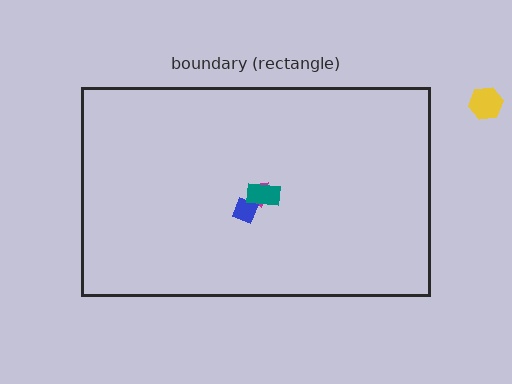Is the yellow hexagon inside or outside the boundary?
Outside.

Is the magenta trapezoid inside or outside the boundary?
Inside.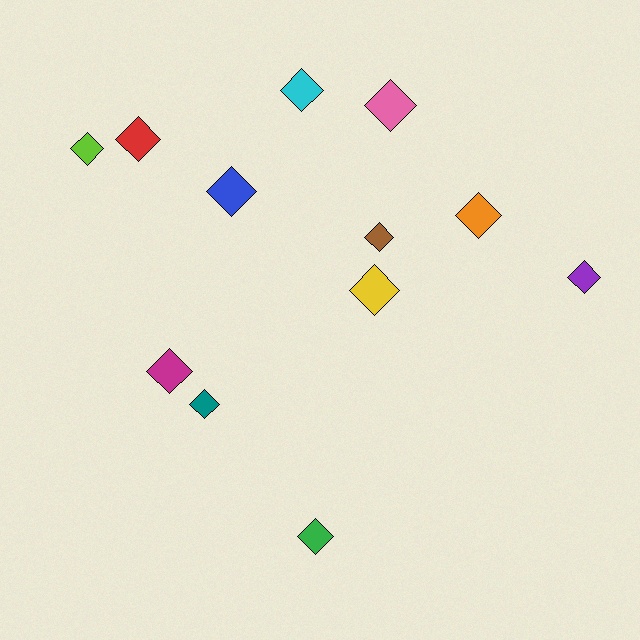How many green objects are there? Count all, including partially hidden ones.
There is 1 green object.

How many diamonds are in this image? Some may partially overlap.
There are 12 diamonds.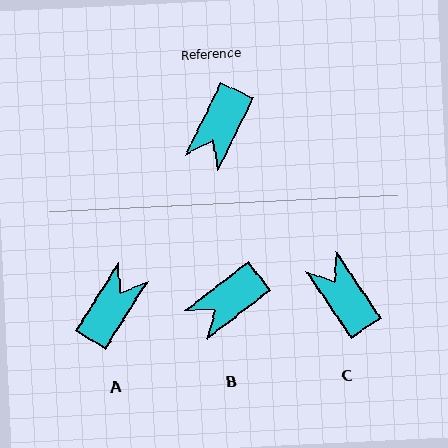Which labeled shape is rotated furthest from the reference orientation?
A, about 174 degrees away.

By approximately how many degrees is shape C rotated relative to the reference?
Approximately 120 degrees clockwise.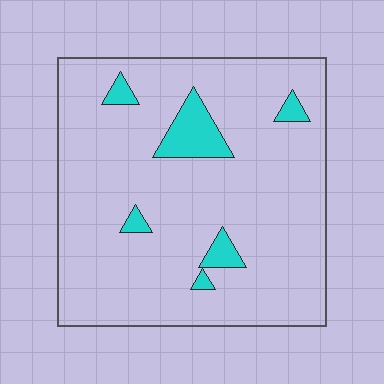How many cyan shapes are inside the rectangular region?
6.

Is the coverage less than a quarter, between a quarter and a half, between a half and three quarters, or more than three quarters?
Less than a quarter.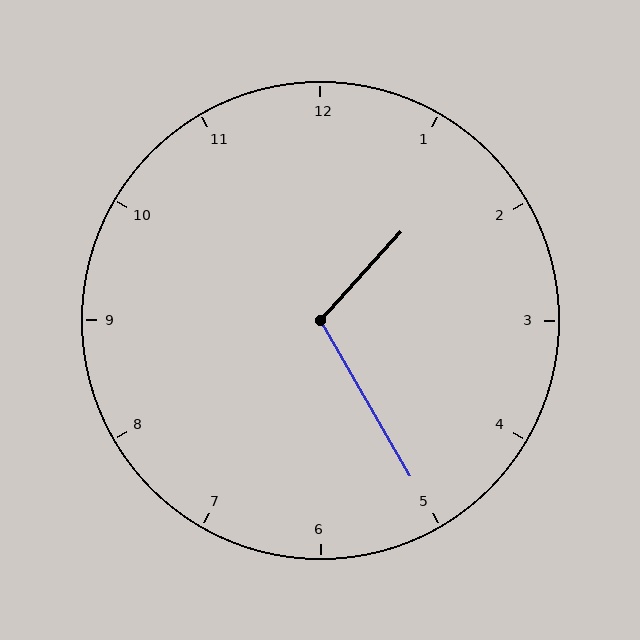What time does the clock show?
1:25.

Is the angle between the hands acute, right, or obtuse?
It is obtuse.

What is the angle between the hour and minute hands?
Approximately 108 degrees.